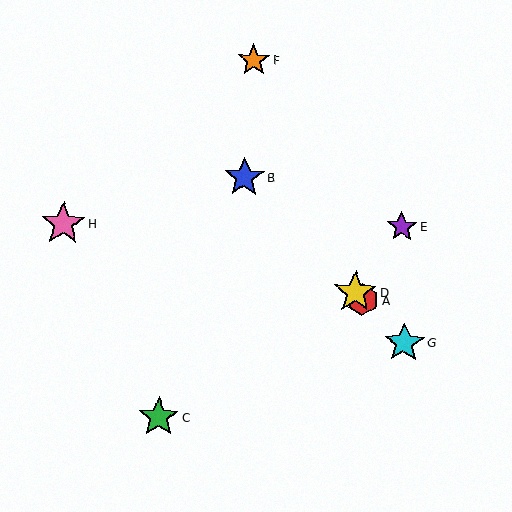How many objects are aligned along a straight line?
4 objects (A, B, D, G) are aligned along a straight line.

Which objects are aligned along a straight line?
Objects A, B, D, G are aligned along a straight line.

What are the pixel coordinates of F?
Object F is at (254, 60).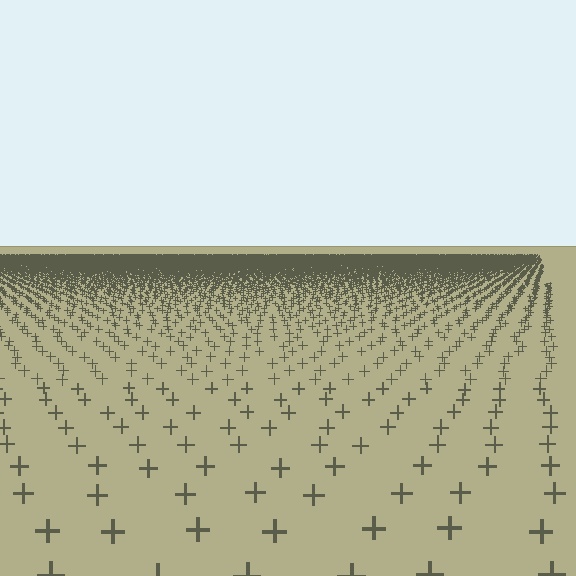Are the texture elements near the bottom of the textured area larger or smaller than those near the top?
Larger. Near the bottom, elements are closer to the viewer and appear at a bigger on-screen size.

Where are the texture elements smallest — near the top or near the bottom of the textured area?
Near the top.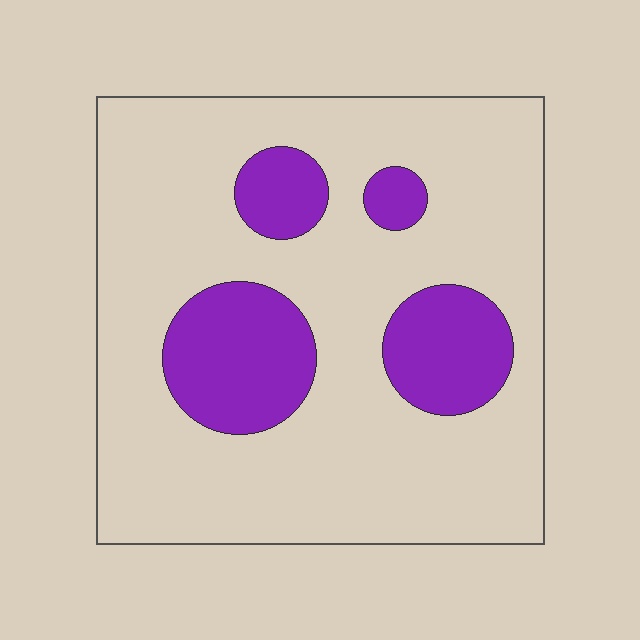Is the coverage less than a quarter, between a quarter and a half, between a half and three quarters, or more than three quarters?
Less than a quarter.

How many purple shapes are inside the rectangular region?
4.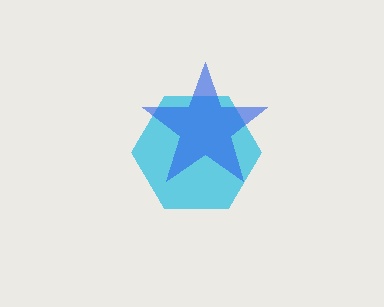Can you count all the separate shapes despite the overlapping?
Yes, there are 2 separate shapes.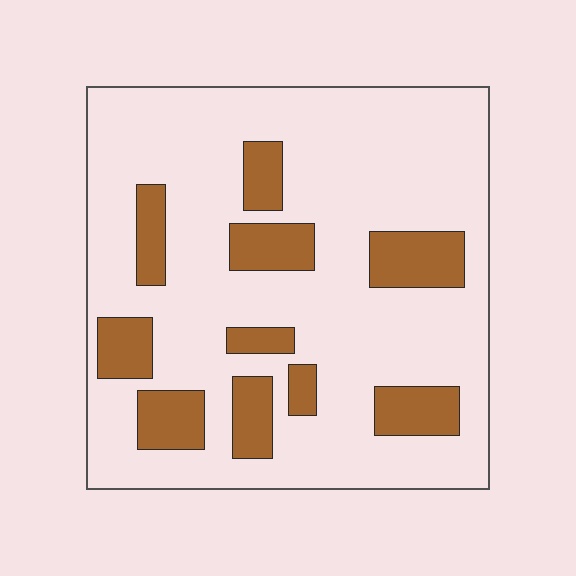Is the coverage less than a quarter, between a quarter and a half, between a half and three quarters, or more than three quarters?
Less than a quarter.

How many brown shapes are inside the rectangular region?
10.